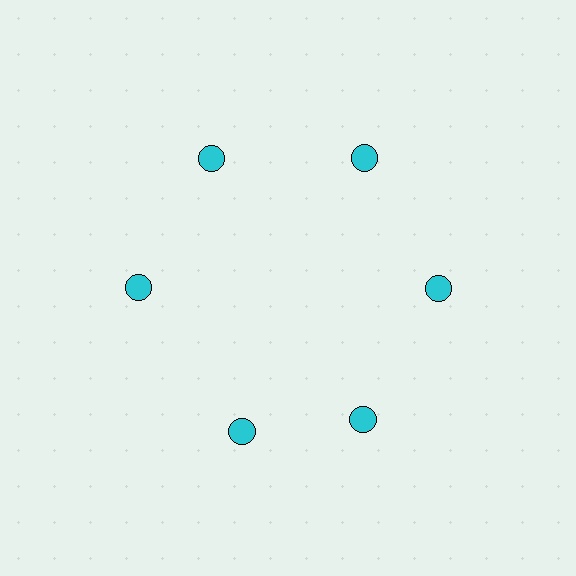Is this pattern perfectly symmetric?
No. The 6 cyan circles are arranged in a ring, but one element near the 7 o'clock position is rotated out of alignment along the ring, breaking the 6-fold rotational symmetry.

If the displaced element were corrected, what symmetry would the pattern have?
It would have 6-fold rotational symmetry — the pattern would map onto itself every 60 degrees.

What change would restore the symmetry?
The symmetry would be restored by rotating it back into even spacing with its neighbors so that all 6 circles sit at equal angles and equal distance from the center.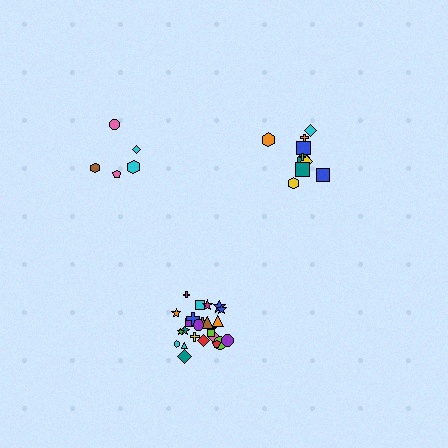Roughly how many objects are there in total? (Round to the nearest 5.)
Roughly 40 objects in total.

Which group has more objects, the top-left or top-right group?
The top-right group.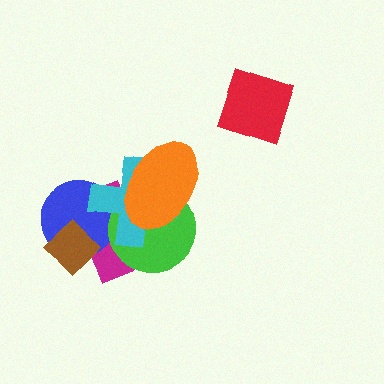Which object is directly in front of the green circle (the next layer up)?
The cyan cross is directly in front of the green circle.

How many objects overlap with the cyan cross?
4 objects overlap with the cyan cross.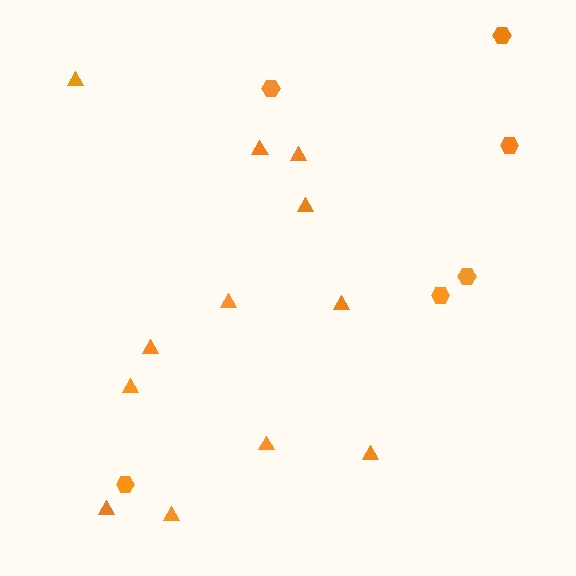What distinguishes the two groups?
There are 2 groups: one group of hexagons (6) and one group of triangles (12).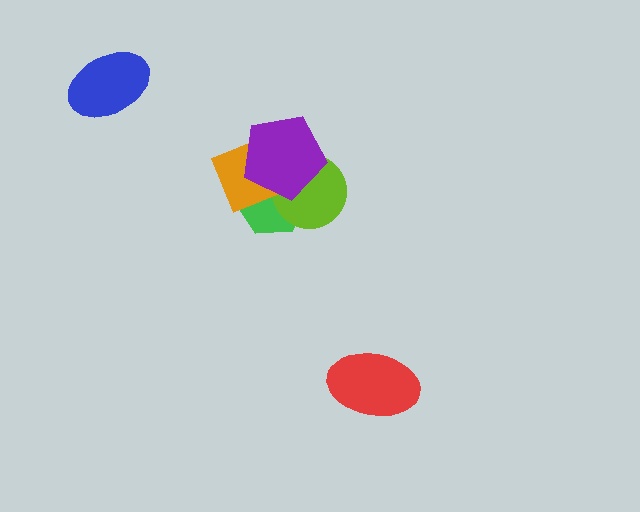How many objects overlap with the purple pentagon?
3 objects overlap with the purple pentagon.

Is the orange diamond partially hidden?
Yes, it is partially covered by another shape.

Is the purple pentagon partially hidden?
No, no other shape covers it.